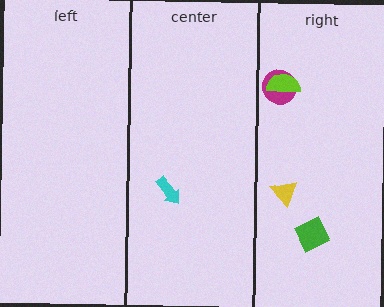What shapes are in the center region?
The cyan arrow.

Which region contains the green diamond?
The right region.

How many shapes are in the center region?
1.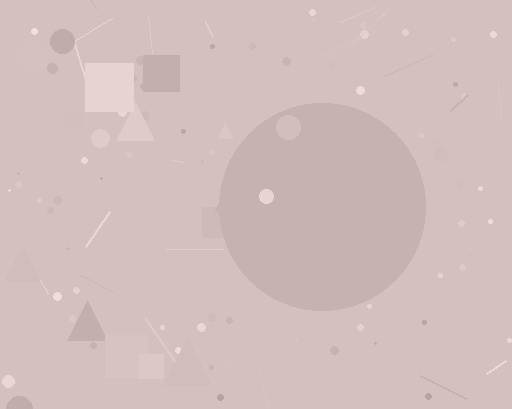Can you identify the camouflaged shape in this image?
The camouflaged shape is a circle.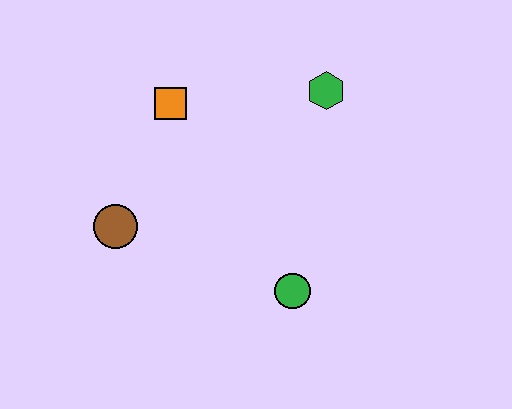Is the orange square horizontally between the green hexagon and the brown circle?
Yes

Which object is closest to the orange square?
The brown circle is closest to the orange square.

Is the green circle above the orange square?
No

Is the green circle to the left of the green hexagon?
Yes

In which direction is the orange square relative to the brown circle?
The orange square is above the brown circle.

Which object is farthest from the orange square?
The green circle is farthest from the orange square.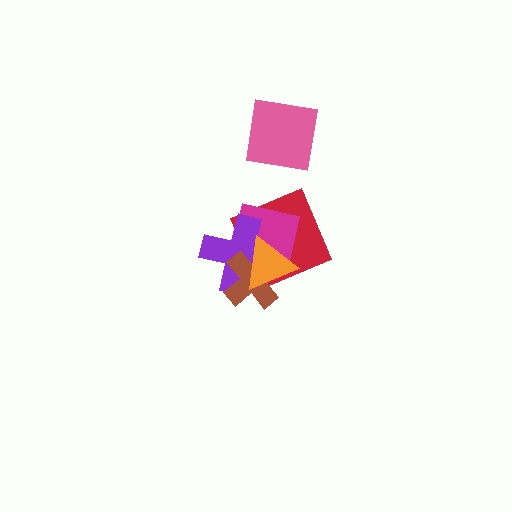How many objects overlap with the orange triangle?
4 objects overlap with the orange triangle.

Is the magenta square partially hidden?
Yes, it is partially covered by another shape.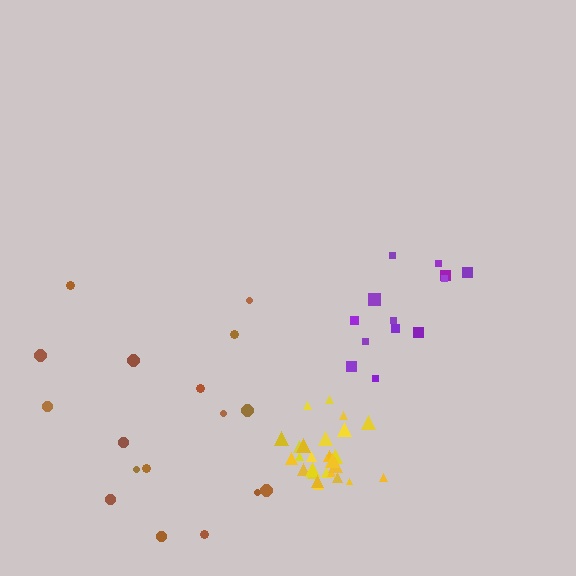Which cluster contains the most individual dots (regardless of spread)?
Yellow (27).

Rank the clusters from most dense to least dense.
yellow, purple, brown.